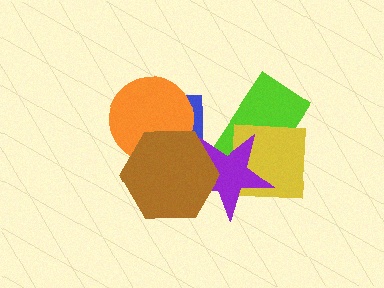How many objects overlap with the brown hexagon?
3 objects overlap with the brown hexagon.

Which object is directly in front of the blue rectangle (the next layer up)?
The orange circle is directly in front of the blue rectangle.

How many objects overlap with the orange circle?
2 objects overlap with the orange circle.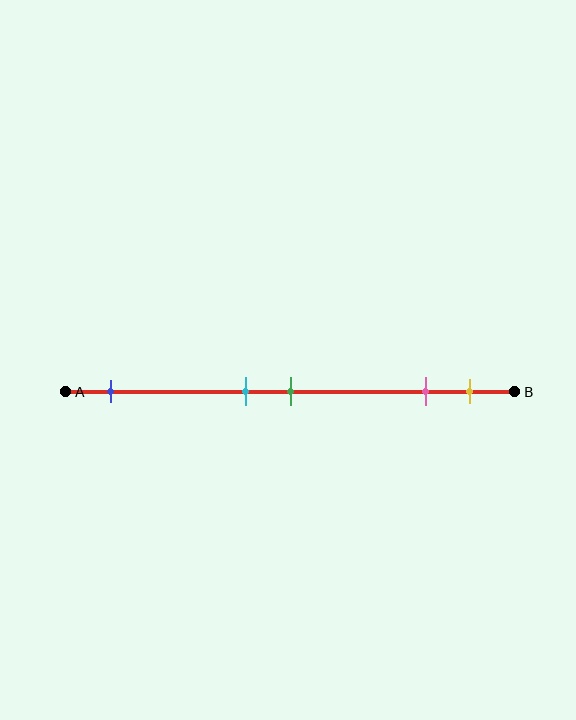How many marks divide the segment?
There are 5 marks dividing the segment.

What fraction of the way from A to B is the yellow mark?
The yellow mark is approximately 90% (0.9) of the way from A to B.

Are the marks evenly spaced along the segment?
No, the marks are not evenly spaced.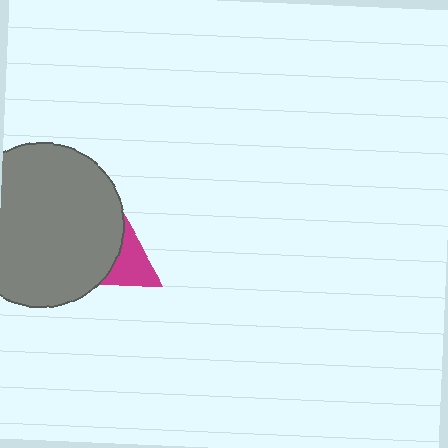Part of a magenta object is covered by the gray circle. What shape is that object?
It is a triangle.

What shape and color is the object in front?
The object in front is a gray circle.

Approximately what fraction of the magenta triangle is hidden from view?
Roughly 46% of the magenta triangle is hidden behind the gray circle.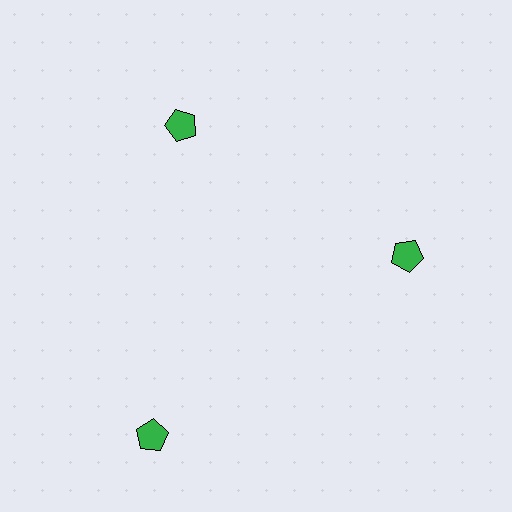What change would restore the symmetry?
The symmetry would be restored by moving it inward, back onto the ring so that all 3 pentagons sit at equal angles and equal distance from the center.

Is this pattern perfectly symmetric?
No. The 3 green pentagons are arranged in a ring, but one element near the 7 o'clock position is pushed outward from the center, breaking the 3-fold rotational symmetry.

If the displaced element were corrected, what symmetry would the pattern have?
It would have 3-fold rotational symmetry — the pattern would map onto itself every 120 degrees.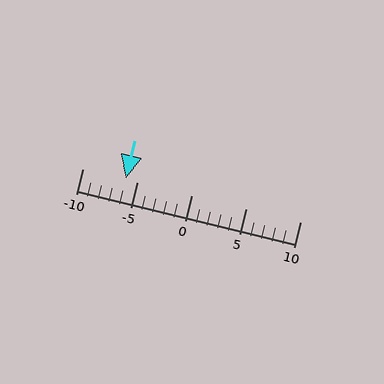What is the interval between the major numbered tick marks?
The major tick marks are spaced 5 units apart.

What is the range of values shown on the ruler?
The ruler shows values from -10 to 10.